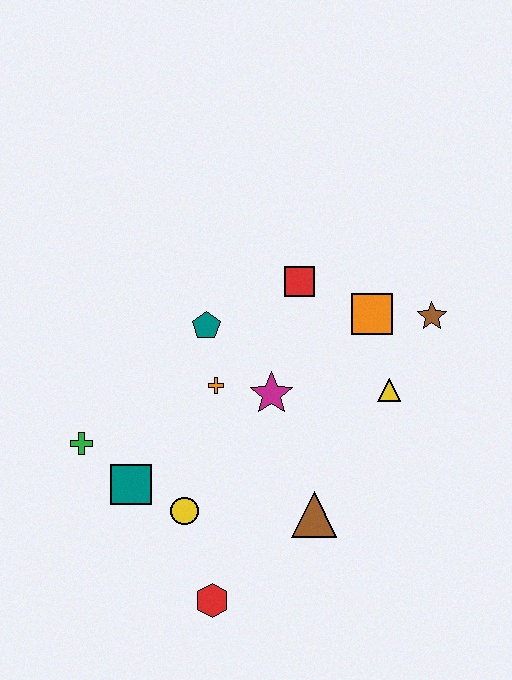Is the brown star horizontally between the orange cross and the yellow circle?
No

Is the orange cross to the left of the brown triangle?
Yes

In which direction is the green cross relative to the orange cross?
The green cross is to the left of the orange cross.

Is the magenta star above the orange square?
No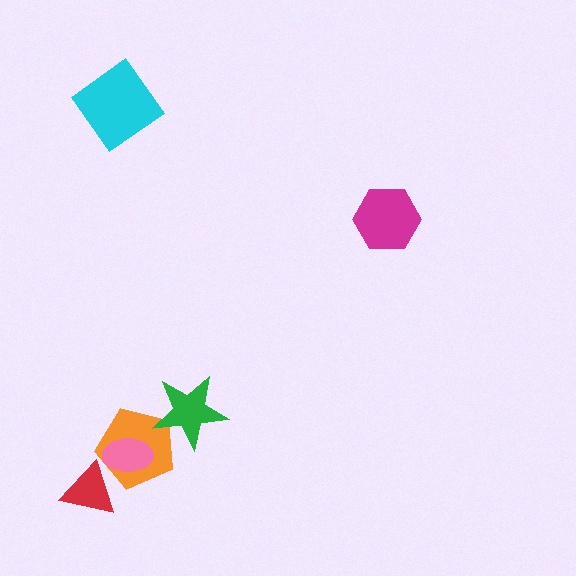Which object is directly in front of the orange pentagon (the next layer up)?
The pink ellipse is directly in front of the orange pentagon.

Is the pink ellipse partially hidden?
Yes, it is partially covered by another shape.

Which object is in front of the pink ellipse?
The red triangle is in front of the pink ellipse.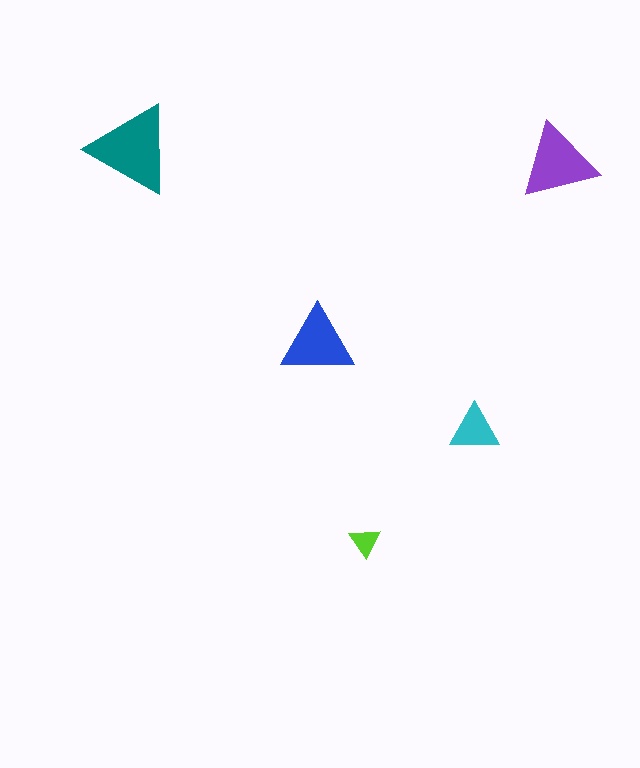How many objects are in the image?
There are 5 objects in the image.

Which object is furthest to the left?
The teal triangle is leftmost.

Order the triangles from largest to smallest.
the teal one, the purple one, the blue one, the cyan one, the lime one.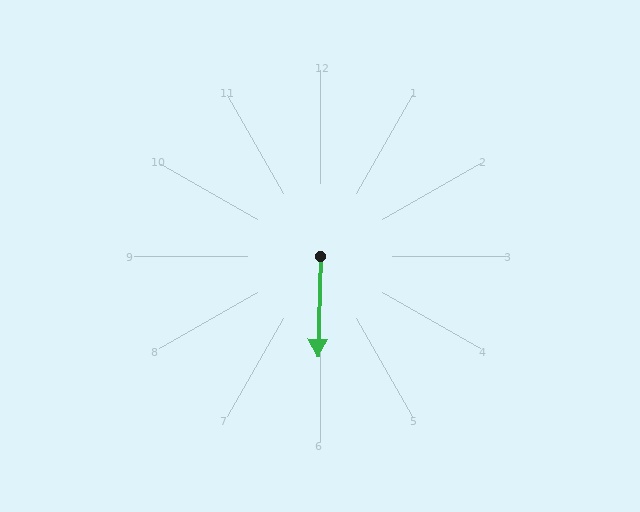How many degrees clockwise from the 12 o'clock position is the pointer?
Approximately 182 degrees.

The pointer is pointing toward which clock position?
Roughly 6 o'clock.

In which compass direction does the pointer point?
South.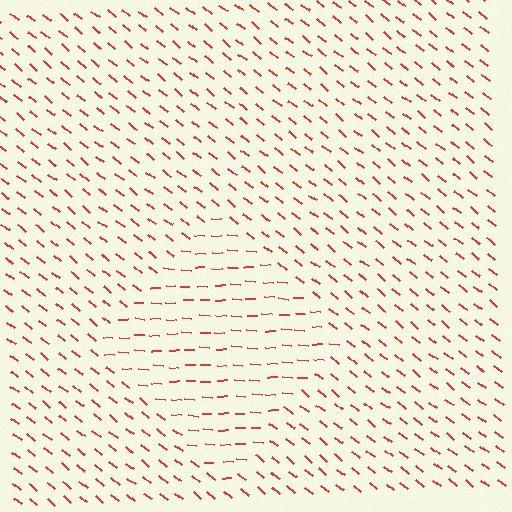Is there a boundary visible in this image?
Yes, there is a texture boundary formed by a change in line orientation.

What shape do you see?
I see a diamond.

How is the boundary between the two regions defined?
The boundary is defined purely by a change in line orientation (approximately 36 degrees difference). All lines are the same color and thickness.